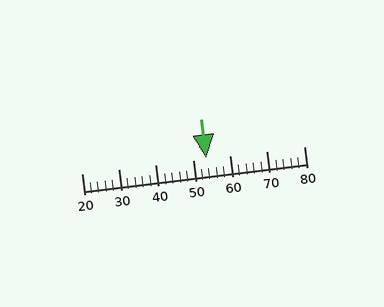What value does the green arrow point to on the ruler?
The green arrow points to approximately 54.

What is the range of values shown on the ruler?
The ruler shows values from 20 to 80.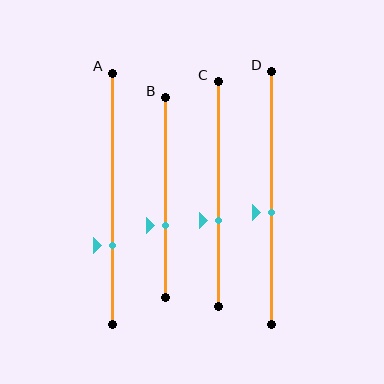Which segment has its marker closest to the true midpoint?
Segment D has its marker closest to the true midpoint.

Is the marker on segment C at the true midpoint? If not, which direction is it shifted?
No, the marker on segment C is shifted downward by about 12% of the segment length.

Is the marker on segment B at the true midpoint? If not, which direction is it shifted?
No, the marker on segment B is shifted downward by about 14% of the segment length.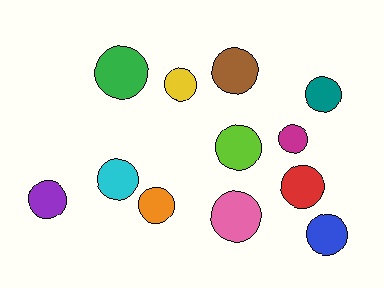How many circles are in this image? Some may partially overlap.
There are 12 circles.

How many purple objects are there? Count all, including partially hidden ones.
There is 1 purple object.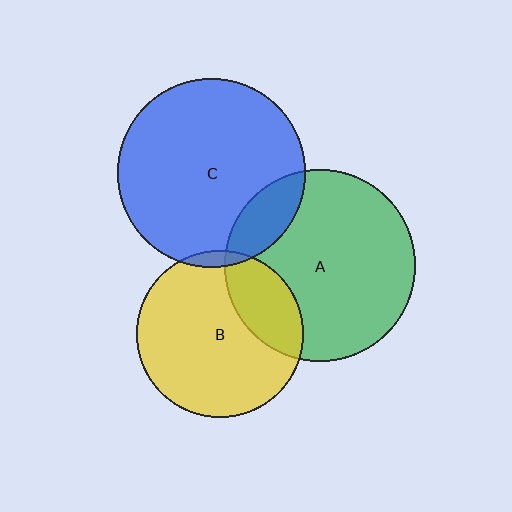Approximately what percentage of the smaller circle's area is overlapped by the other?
Approximately 5%.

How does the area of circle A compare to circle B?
Approximately 1.3 times.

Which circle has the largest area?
Circle A (green).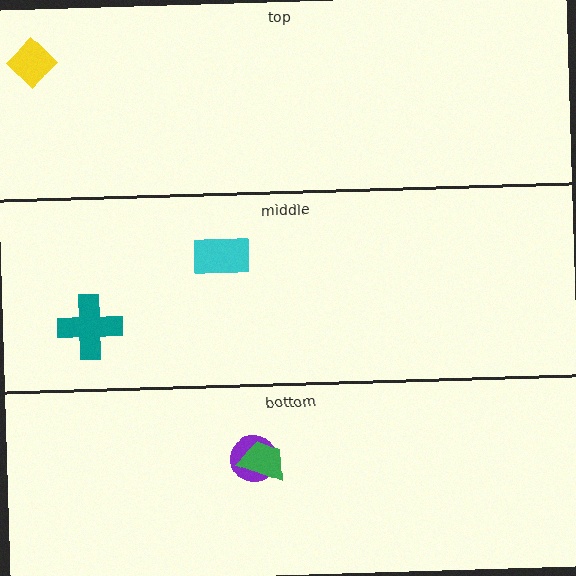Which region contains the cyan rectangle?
The middle region.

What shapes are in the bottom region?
The purple circle, the green trapezoid.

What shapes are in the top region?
The yellow diamond.